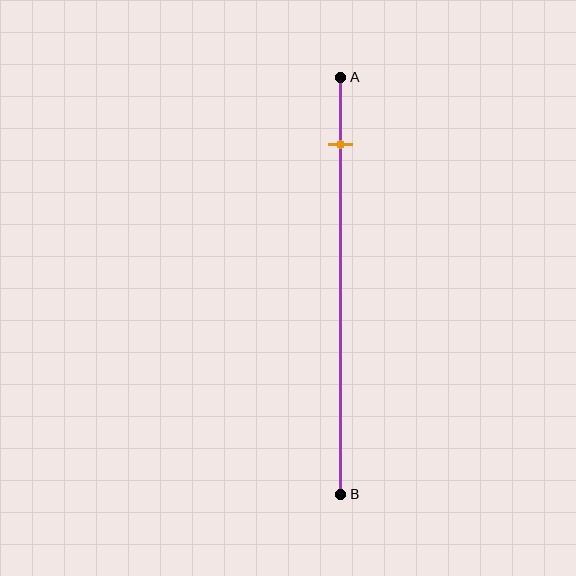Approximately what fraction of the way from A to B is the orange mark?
The orange mark is approximately 15% of the way from A to B.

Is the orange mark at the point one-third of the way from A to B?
No, the mark is at about 15% from A, not at the 33% one-third point.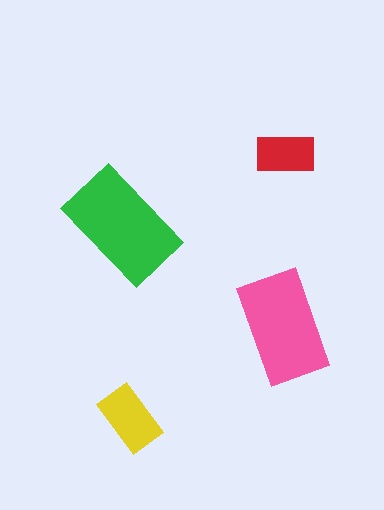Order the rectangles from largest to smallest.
the green one, the pink one, the yellow one, the red one.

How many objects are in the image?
There are 4 objects in the image.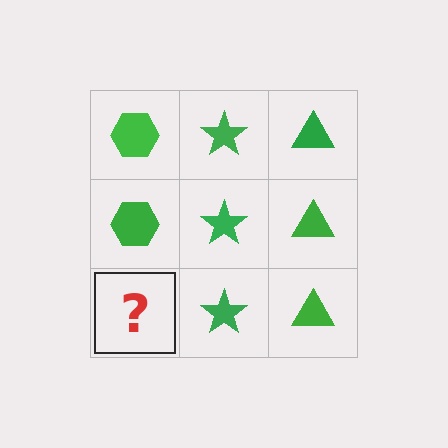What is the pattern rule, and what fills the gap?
The rule is that each column has a consistent shape. The gap should be filled with a green hexagon.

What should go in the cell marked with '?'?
The missing cell should contain a green hexagon.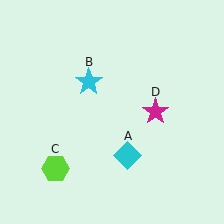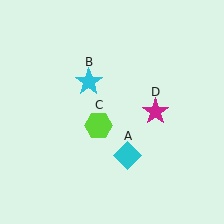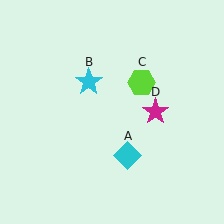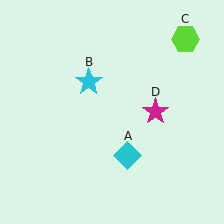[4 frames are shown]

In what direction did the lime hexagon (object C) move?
The lime hexagon (object C) moved up and to the right.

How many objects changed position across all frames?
1 object changed position: lime hexagon (object C).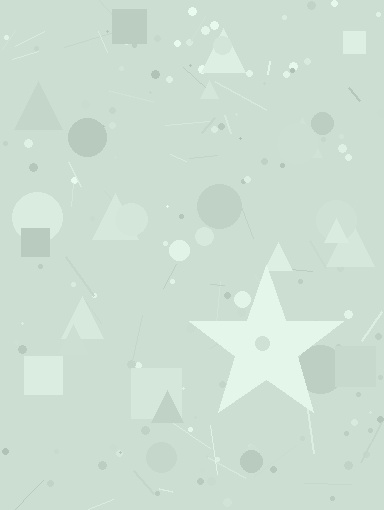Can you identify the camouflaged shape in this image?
The camouflaged shape is a star.